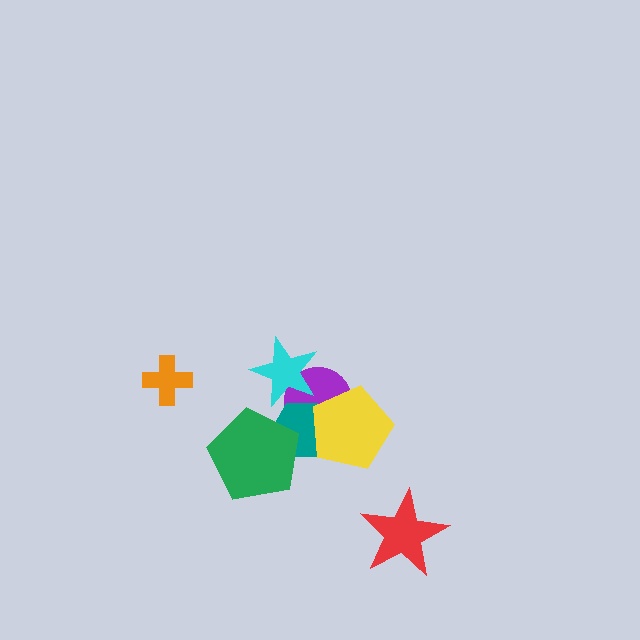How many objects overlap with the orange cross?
0 objects overlap with the orange cross.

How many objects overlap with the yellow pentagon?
2 objects overlap with the yellow pentagon.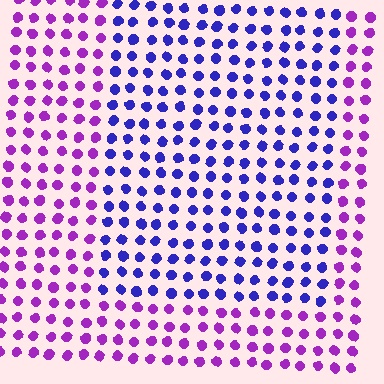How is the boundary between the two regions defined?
The boundary is defined purely by a slight shift in hue (about 46 degrees). Spacing, size, and orientation are identical on both sides.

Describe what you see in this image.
The image is filled with small purple elements in a uniform arrangement. A rectangle-shaped region is visible where the elements are tinted to a slightly different hue, forming a subtle color boundary.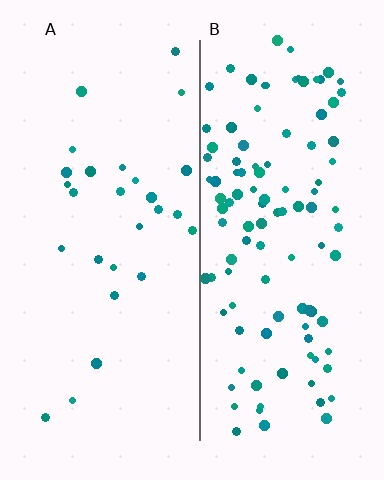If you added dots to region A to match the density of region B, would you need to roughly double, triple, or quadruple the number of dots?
Approximately quadruple.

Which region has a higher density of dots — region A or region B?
B (the right).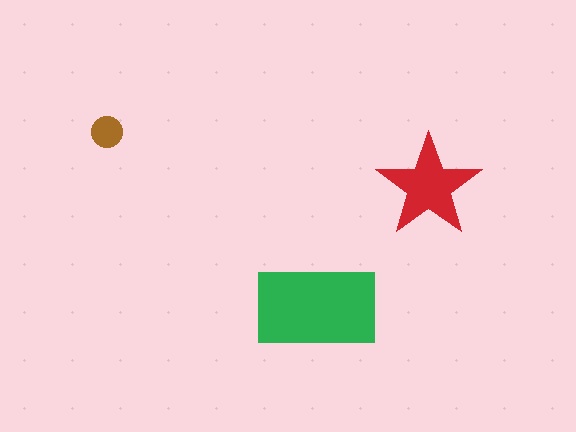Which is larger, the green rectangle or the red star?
The green rectangle.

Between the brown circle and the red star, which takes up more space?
The red star.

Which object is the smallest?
The brown circle.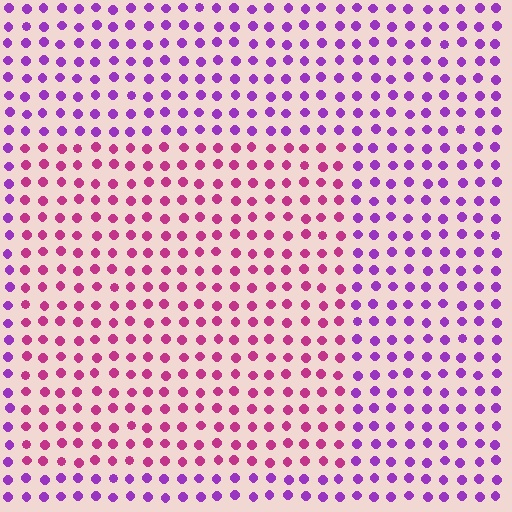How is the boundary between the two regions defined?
The boundary is defined purely by a slight shift in hue (about 41 degrees). Spacing, size, and orientation are identical on both sides.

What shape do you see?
I see a rectangle.